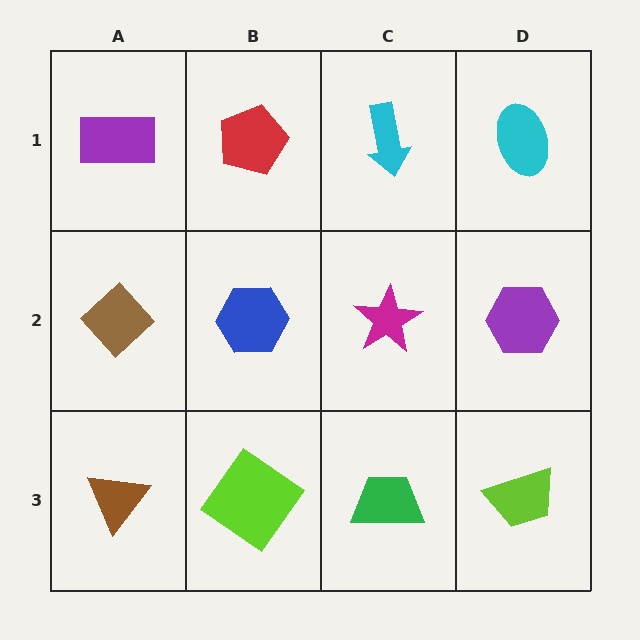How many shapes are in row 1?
4 shapes.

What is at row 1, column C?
A cyan arrow.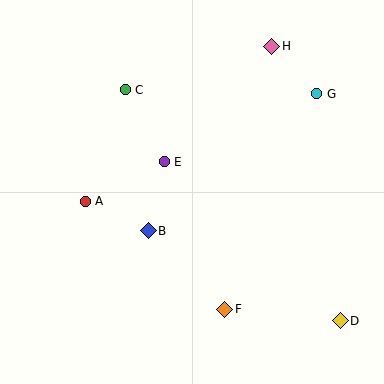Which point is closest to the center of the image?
Point E at (164, 162) is closest to the center.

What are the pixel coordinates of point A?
Point A is at (85, 201).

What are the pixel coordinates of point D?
Point D is at (340, 321).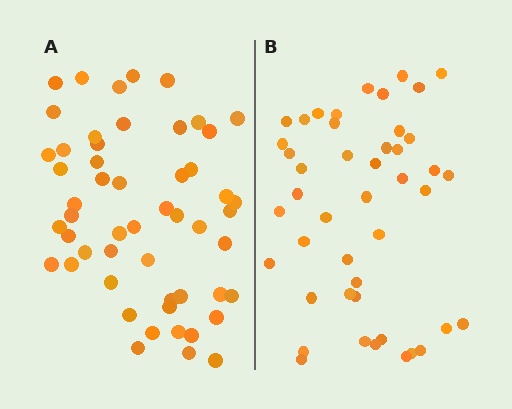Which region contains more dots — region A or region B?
Region A (the left region) has more dots.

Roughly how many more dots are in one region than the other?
Region A has roughly 8 or so more dots than region B.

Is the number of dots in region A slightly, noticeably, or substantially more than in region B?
Region A has only slightly more — the two regions are fairly close. The ratio is roughly 1.2 to 1.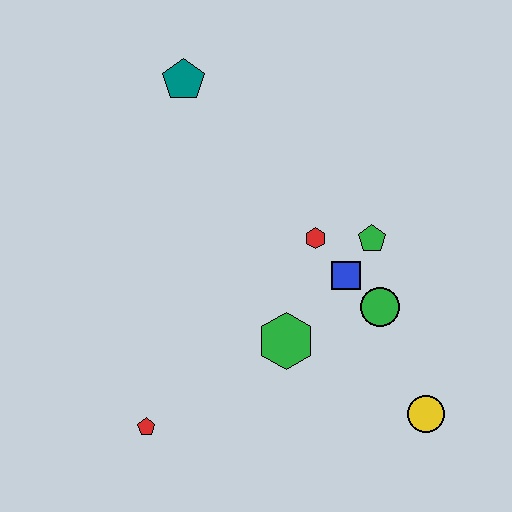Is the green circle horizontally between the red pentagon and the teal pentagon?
No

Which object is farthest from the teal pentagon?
The yellow circle is farthest from the teal pentagon.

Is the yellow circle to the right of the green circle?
Yes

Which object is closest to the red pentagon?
The green hexagon is closest to the red pentagon.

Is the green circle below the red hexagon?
Yes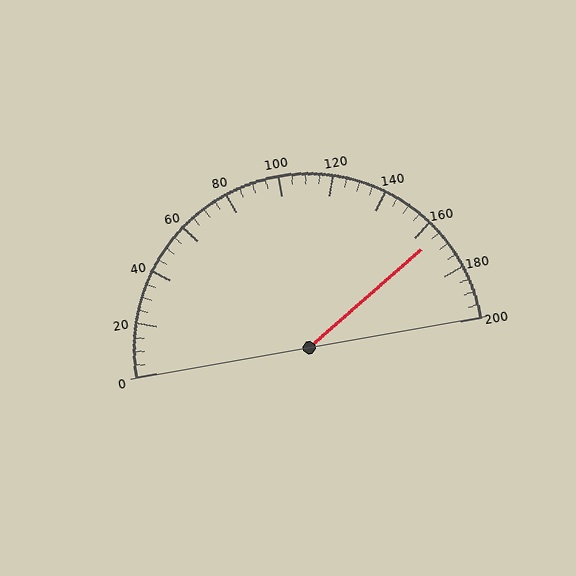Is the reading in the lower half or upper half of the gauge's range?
The reading is in the upper half of the range (0 to 200).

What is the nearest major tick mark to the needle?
The nearest major tick mark is 160.